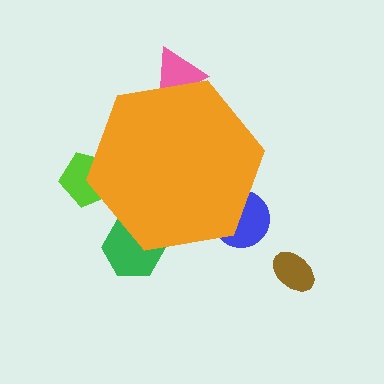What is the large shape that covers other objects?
An orange hexagon.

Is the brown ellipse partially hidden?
No, the brown ellipse is fully visible.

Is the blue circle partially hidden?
Yes, the blue circle is partially hidden behind the orange hexagon.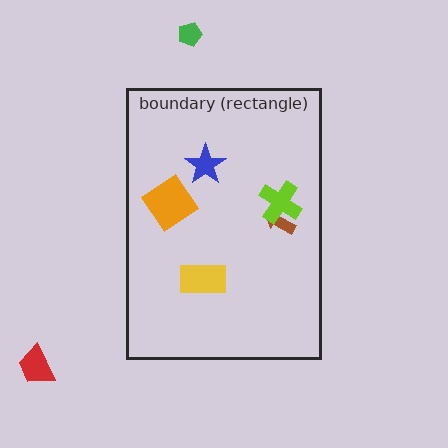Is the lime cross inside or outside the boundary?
Inside.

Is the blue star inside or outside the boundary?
Inside.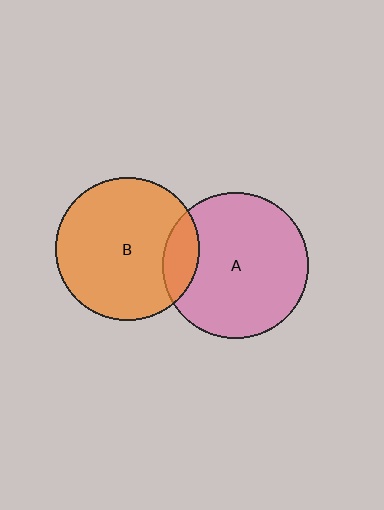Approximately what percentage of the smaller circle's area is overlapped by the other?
Approximately 15%.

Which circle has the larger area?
Circle A (pink).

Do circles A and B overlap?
Yes.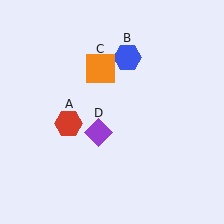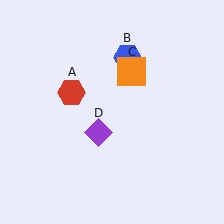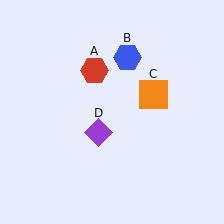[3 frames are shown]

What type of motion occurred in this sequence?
The red hexagon (object A), orange square (object C) rotated clockwise around the center of the scene.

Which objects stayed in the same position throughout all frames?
Blue hexagon (object B) and purple diamond (object D) remained stationary.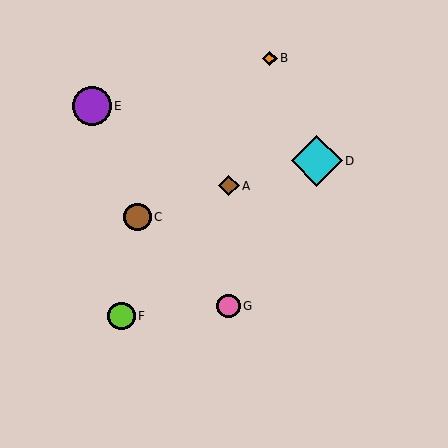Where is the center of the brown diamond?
The center of the brown diamond is at (229, 186).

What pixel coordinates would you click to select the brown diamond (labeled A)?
Click at (229, 186) to select the brown diamond A.